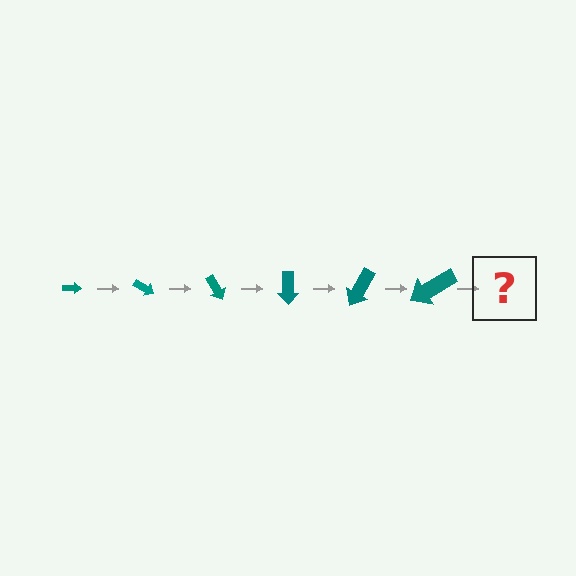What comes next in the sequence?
The next element should be an arrow, larger than the previous one and rotated 180 degrees from the start.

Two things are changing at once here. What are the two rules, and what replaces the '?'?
The two rules are that the arrow grows larger each step and it rotates 30 degrees each step. The '?' should be an arrow, larger than the previous one and rotated 180 degrees from the start.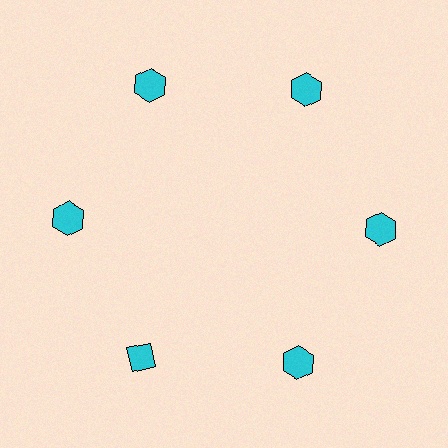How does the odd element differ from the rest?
It has a different shape: diamond instead of hexagon.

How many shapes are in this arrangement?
There are 6 shapes arranged in a ring pattern.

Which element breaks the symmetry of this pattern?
The cyan diamond at roughly the 7 o'clock position breaks the symmetry. All other shapes are cyan hexagons.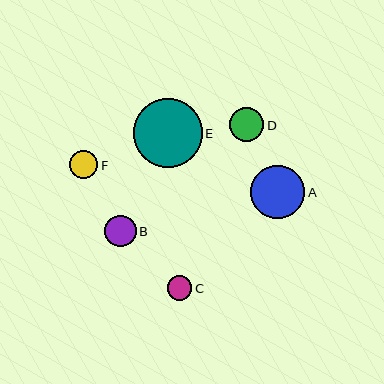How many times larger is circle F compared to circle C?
Circle F is approximately 1.2 times the size of circle C.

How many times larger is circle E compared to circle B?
Circle E is approximately 2.2 times the size of circle B.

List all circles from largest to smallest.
From largest to smallest: E, A, D, B, F, C.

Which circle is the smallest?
Circle C is the smallest with a size of approximately 25 pixels.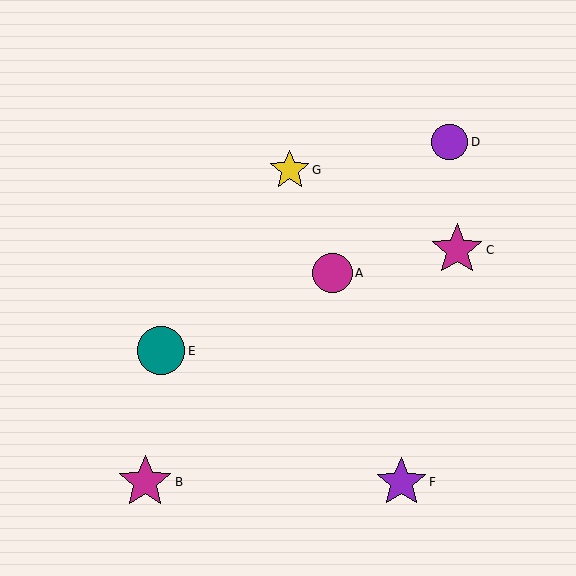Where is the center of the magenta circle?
The center of the magenta circle is at (332, 273).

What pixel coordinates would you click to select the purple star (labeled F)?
Click at (401, 482) to select the purple star F.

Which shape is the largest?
The magenta star (labeled B) is the largest.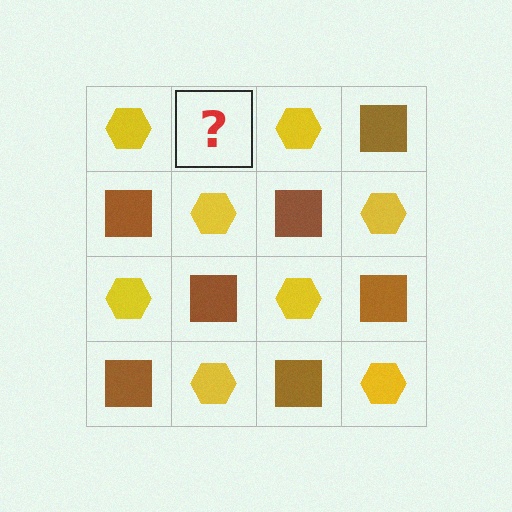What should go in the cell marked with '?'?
The missing cell should contain a brown square.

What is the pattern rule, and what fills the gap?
The rule is that it alternates yellow hexagon and brown square in a checkerboard pattern. The gap should be filled with a brown square.